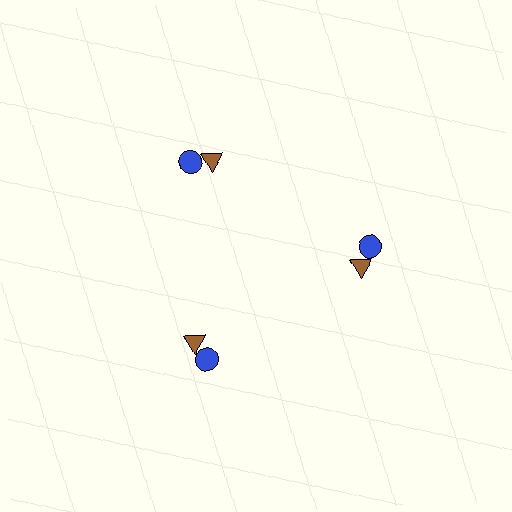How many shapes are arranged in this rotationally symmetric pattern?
There are 6 shapes, arranged in 3 groups of 2.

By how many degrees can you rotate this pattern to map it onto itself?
The pattern maps onto itself every 120 degrees of rotation.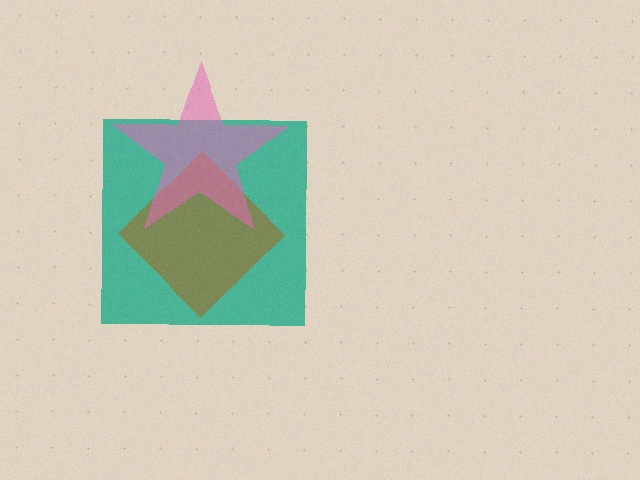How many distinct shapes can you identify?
There are 3 distinct shapes: a teal square, a brown diamond, a pink star.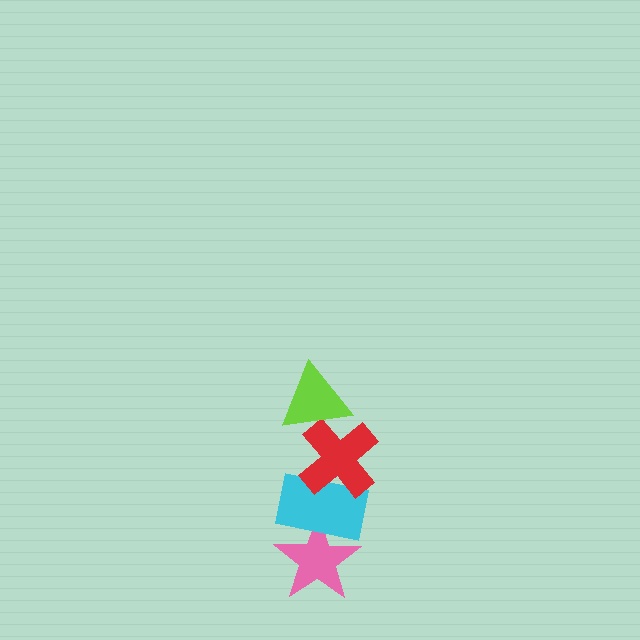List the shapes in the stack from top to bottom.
From top to bottom: the lime triangle, the red cross, the cyan rectangle, the pink star.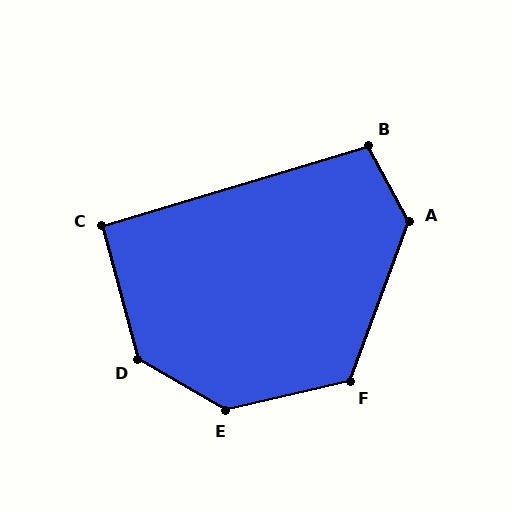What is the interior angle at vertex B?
Approximately 102 degrees (obtuse).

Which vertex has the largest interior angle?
E, at approximately 137 degrees.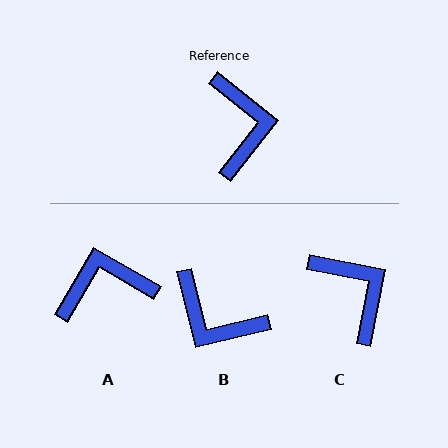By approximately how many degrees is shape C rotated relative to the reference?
Approximately 27 degrees counter-clockwise.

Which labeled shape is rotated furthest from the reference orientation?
B, about 128 degrees away.